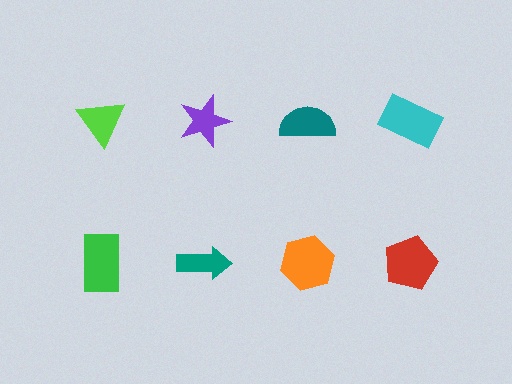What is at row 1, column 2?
A purple star.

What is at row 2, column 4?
A red pentagon.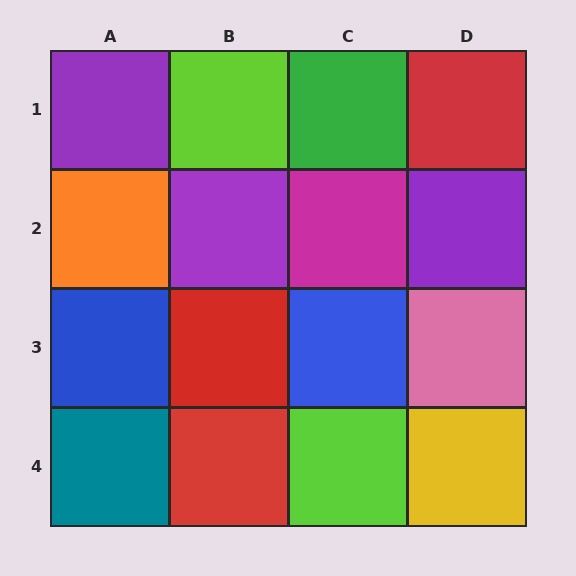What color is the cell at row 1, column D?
Red.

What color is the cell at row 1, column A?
Purple.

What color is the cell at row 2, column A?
Orange.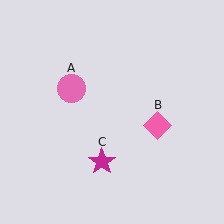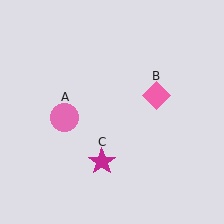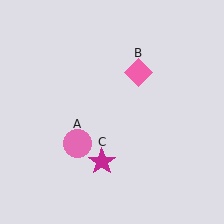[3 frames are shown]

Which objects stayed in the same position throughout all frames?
Magenta star (object C) remained stationary.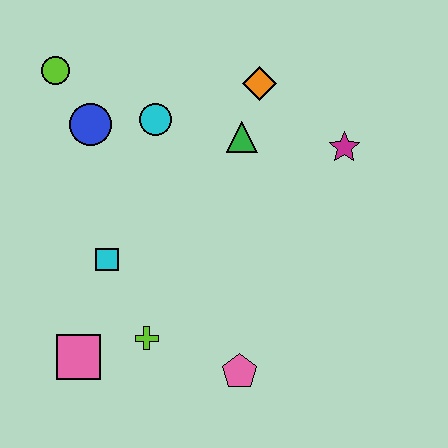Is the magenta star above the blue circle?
No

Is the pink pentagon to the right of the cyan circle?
Yes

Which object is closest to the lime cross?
The pink square is closest to the lime cross.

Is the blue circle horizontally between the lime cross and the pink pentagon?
No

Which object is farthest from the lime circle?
The pink pentagon is farthest from the lime circle.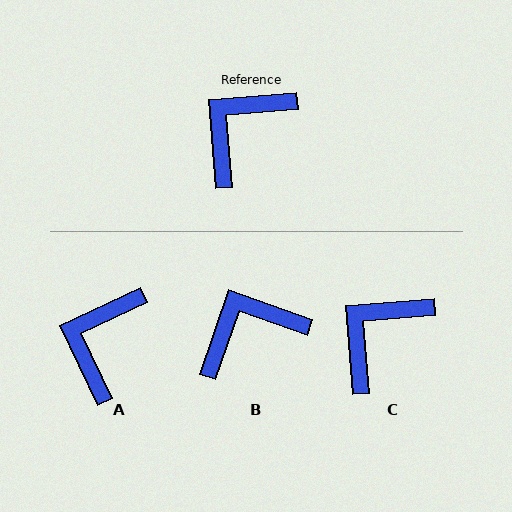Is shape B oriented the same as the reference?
No, it is off by about 24 degrees.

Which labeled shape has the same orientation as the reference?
C.